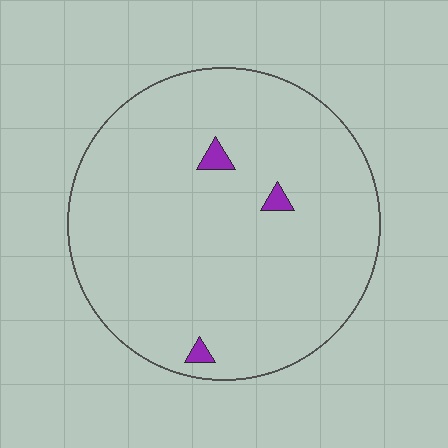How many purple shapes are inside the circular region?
3.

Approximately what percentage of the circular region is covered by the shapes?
Approximately 0%.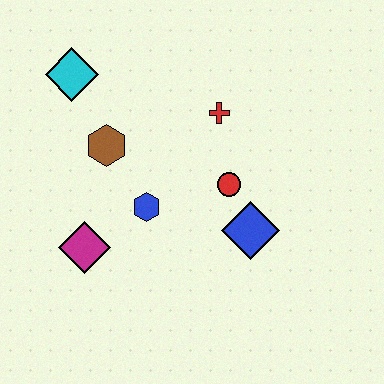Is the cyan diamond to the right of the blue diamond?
No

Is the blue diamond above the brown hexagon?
No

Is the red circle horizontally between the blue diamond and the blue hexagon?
Yes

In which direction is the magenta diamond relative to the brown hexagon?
The magenta diamond is below the brown hexagon.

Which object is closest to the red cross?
The red circle is closest to the red cross.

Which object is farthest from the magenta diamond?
The red cross is farthest from the magenta diamond.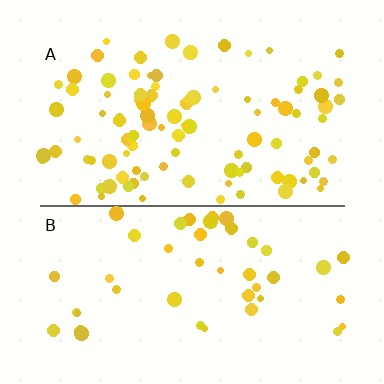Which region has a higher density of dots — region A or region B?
A (the top).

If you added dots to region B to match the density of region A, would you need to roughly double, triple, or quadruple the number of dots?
Approximately double.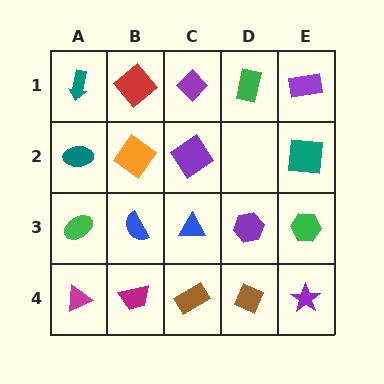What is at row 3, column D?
A purple hexagon.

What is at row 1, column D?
A green rectangle.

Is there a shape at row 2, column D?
No, that cell is empty.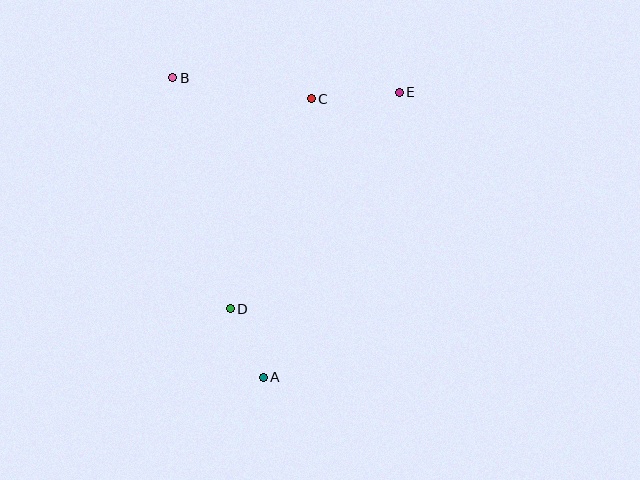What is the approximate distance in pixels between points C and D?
The distance between C and D is approximately 225 pixels.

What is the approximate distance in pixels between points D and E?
The distance between D and E is approximately 274 pixels.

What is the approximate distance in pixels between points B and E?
The distance between B and E is approximately 227 pixels.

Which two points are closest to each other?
Points A and D are closest to each other.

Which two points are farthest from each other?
Points A and E are farthest from each other.